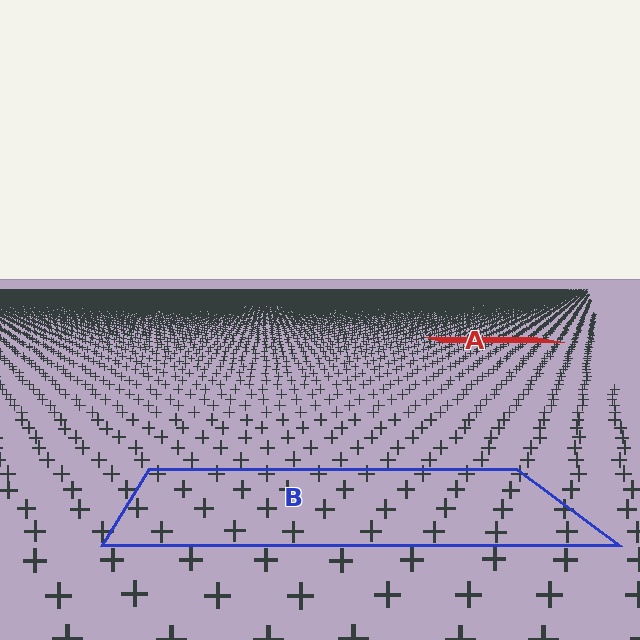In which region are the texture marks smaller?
The texture marks are smaller in region A, because it is farther away.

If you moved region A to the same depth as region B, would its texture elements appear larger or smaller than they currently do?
They would appear larger. At a closer depth, the same texture elements are projected at a bigger on-screen size.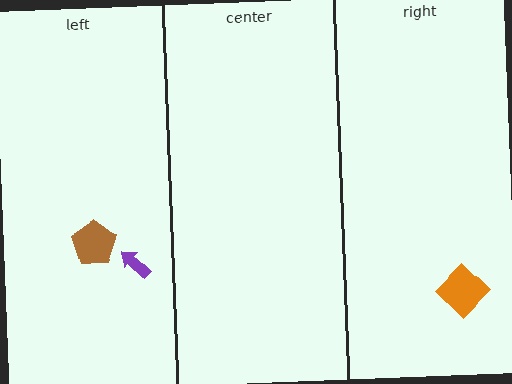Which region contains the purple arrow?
The left region.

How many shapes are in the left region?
2.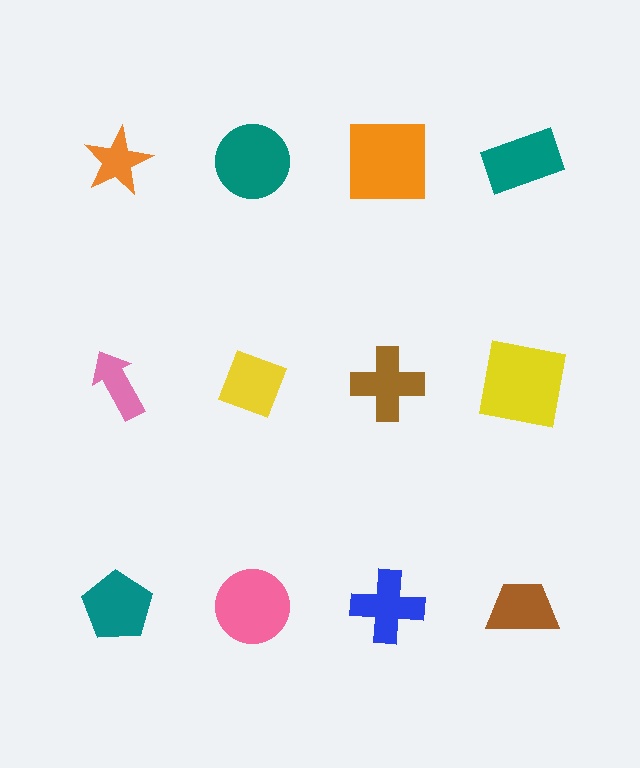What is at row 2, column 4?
A yellow square.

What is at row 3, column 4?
A brown trapezoid.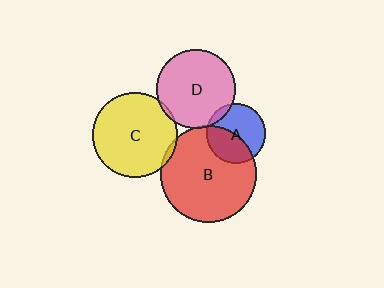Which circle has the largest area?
Circle B (red).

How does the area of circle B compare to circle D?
Approximately 1.5 times.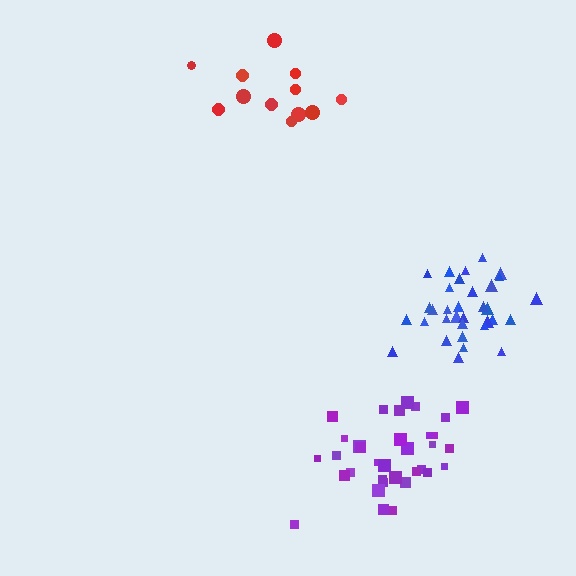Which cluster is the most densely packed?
Blue.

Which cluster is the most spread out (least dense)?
Red.